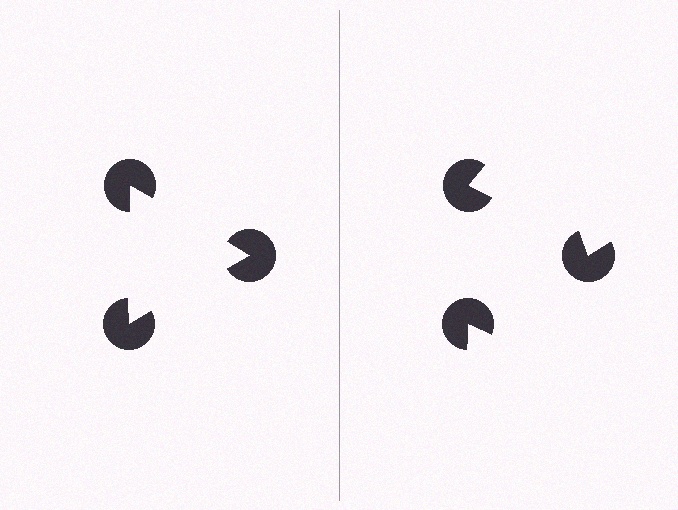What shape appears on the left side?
An illusory triangle.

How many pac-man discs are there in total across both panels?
6 — 3 on each side.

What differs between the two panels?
The pac-man discs are positioned identically on both sides; only the wedge orientations differ. On the left they align to a triangle; on the right they are misaligned.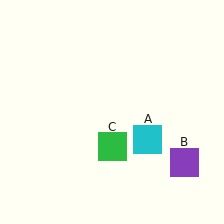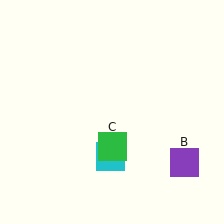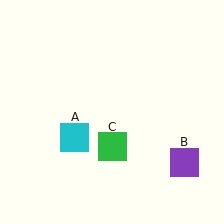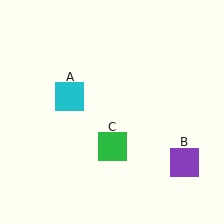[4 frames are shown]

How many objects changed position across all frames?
1 object changed position: cyan square (object A).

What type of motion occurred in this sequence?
The cyan square (object A) rotated clockwise around the center of the scene.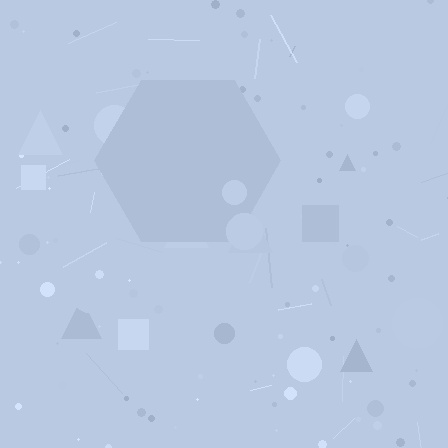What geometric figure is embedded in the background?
A hexagon is embedded in the background.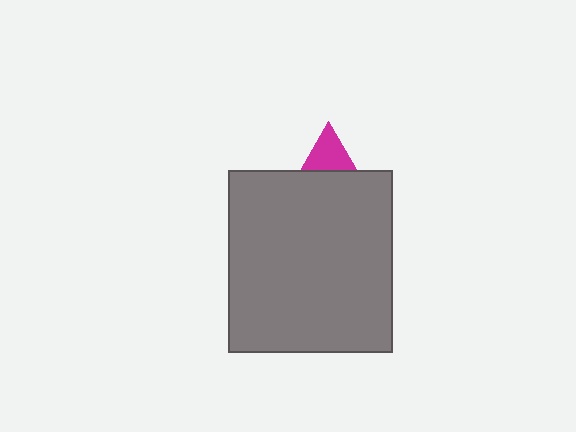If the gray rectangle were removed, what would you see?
You would see the complete magenta triangle.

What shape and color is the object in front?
The object in front is a gray rectangle.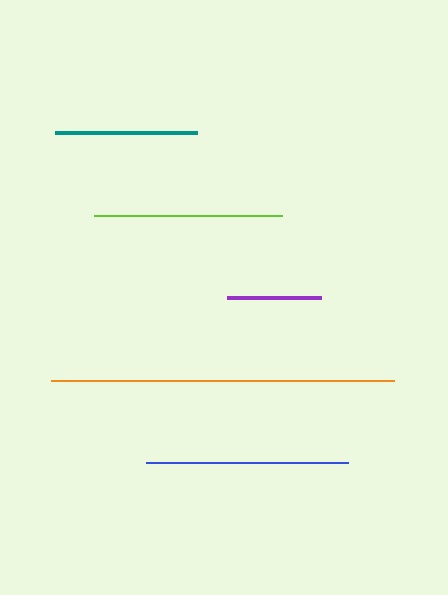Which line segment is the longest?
The orange line is the longest at approximately 343 pixels.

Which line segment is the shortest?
The purple line is the shortest at approximately 95 pixels.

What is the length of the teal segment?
The teal segment is approximately 142 pixels long.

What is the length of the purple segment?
The purple segment is approximately 95 pixels long.